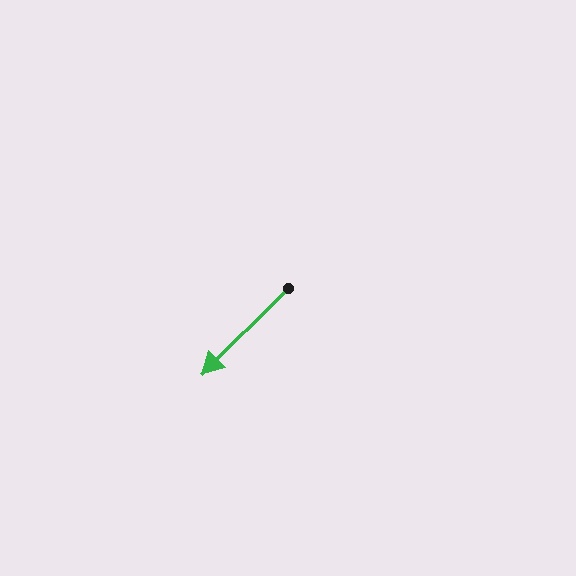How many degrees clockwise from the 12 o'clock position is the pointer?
Approximately 225 degrees.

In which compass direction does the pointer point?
Southwest.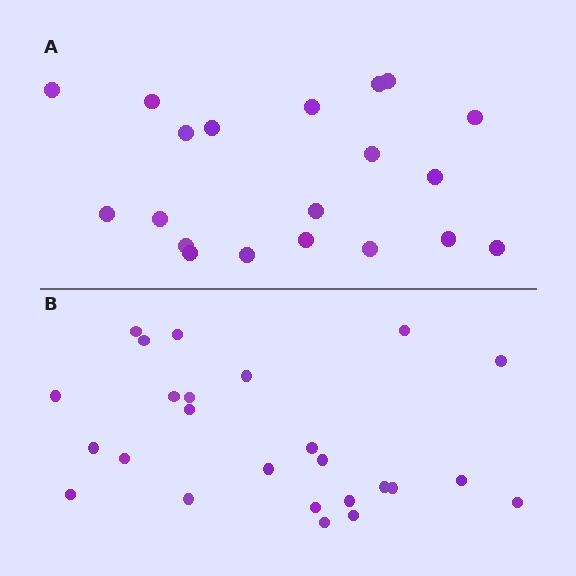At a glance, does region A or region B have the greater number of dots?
Region B (the bottom region) has more dots.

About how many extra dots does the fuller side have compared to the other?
Region B has about 5 more dots than region A.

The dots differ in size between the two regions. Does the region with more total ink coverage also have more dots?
No. Region A has more total ink coverage because its dots are larger, but region B actually contains more individual dots. Total area can be misleading — the number of items is what matters here.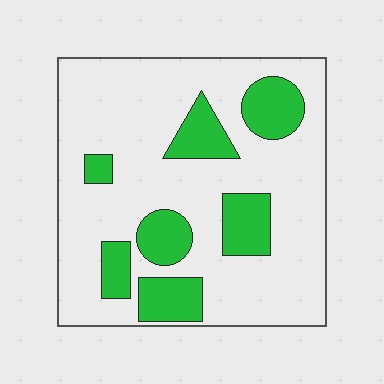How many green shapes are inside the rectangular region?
7.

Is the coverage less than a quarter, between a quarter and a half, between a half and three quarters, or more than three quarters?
Less than a quarter.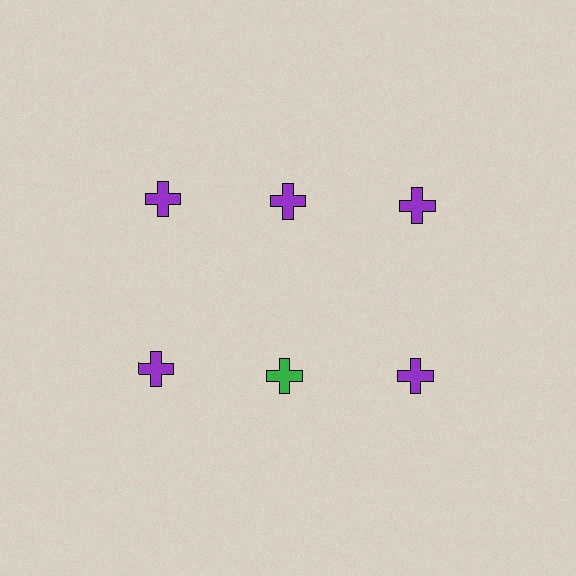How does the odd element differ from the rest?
It has a different color: green instead of purple.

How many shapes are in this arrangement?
There are 6 shapes arranged in a grid pattern.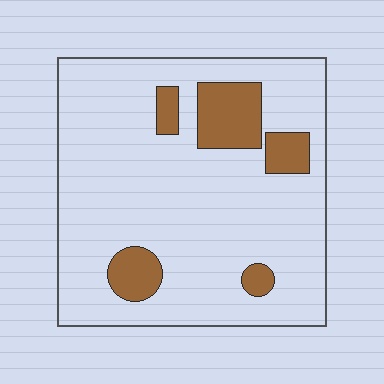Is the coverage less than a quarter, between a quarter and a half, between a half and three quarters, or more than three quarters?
Less than a quarter.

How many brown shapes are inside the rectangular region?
5.